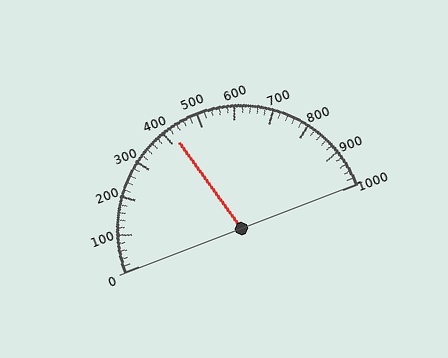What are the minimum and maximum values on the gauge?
The gauge ranges from 0 to 1000.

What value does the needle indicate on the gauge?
The needle indicates approximately 420.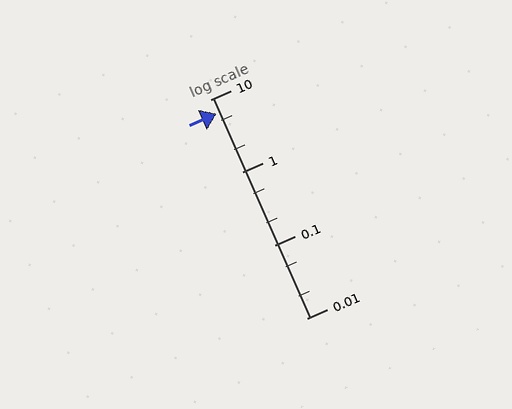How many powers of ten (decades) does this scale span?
The scale spans 3 decades, from 0.01 to 10.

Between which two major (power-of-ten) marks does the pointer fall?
The pointer is between 1 and 10.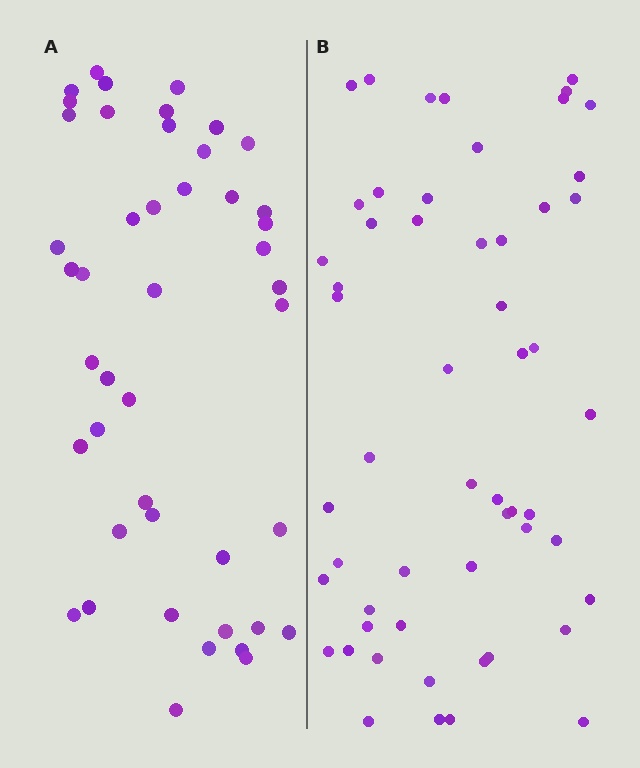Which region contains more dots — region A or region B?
Region B (the right region) has more dots.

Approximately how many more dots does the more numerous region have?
Region B has roughly 10 or so more dots than region A.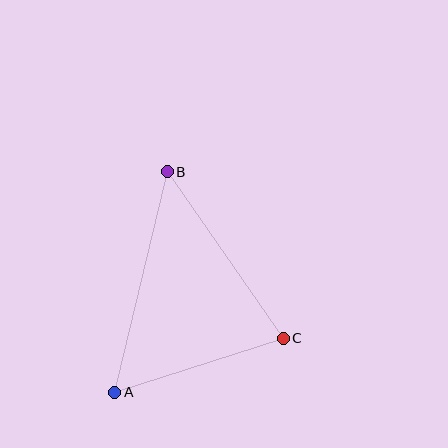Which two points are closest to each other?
Points A and C are closest to each other.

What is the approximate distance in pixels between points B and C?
The distance between B and C is approximately 202 pixels.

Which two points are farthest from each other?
Points A and B are farthest from each other.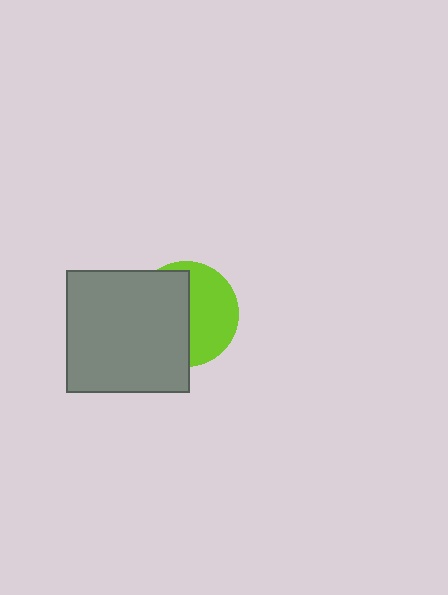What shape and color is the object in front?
The object in front is a gray square.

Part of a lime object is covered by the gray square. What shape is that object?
It is a circle.